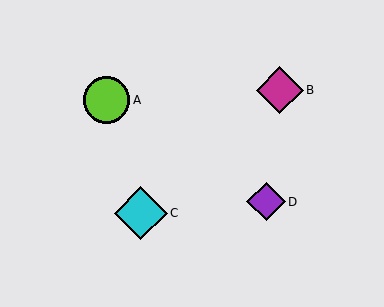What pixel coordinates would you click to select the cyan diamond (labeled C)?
Click at (141, 213) to select the cyan diamond C.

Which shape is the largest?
The cyan diamond (labeled C) is the largest.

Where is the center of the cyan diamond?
The center of the cyan diamond is at (141, 213).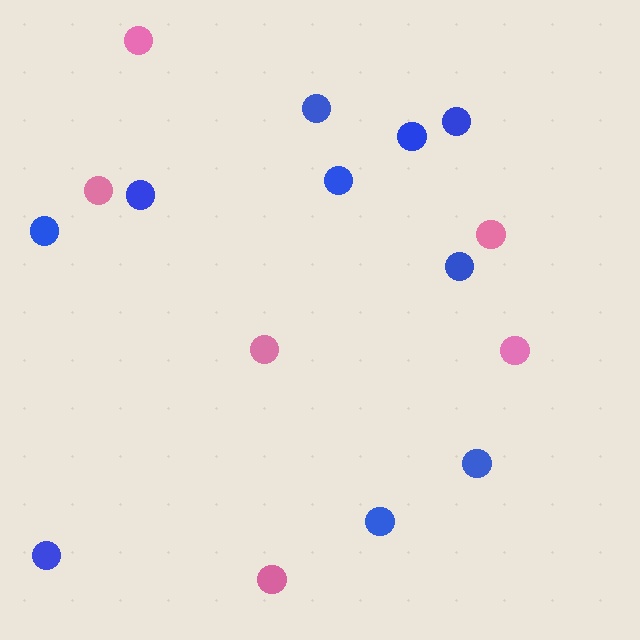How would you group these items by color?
There are 2 groups: one group of pink circles (6) and one group of blue circles (10).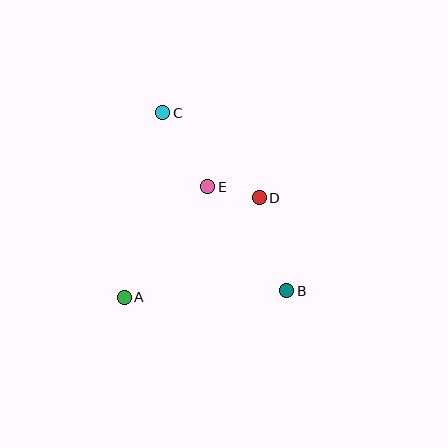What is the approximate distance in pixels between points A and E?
The distance between A and E is approximately 139 pixels.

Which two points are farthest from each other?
Points B and C are farthest from each other.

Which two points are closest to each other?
Points D and E are closest to each other.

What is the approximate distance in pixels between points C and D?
The distance between C and D is approximately 128 pixels.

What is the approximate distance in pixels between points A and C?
The distance between A and C is approximately 188 pixels.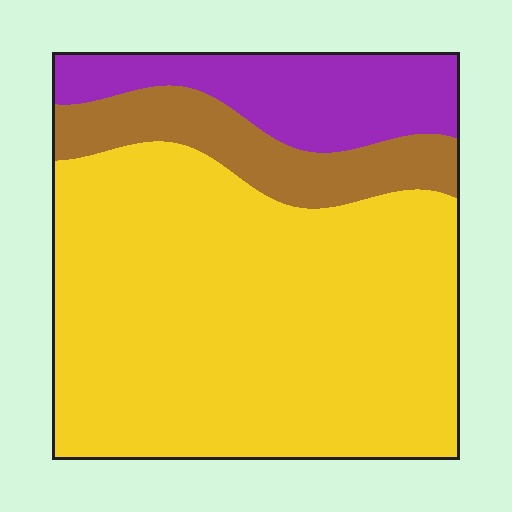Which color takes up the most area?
Yellow, at roughly 70%.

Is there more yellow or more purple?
Yellow.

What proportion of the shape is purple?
Purple takes up about one sixth (1/6) of the shape.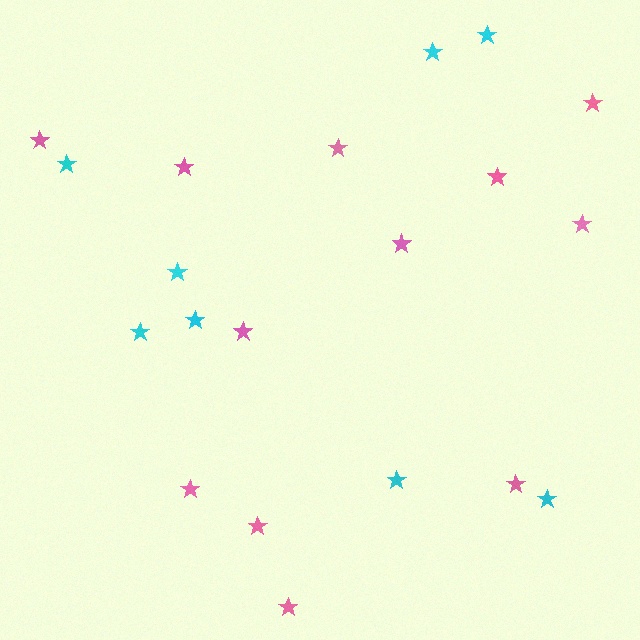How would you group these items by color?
There are 2 groups: one group of pink stars (12) and one group of cyan stars (8).